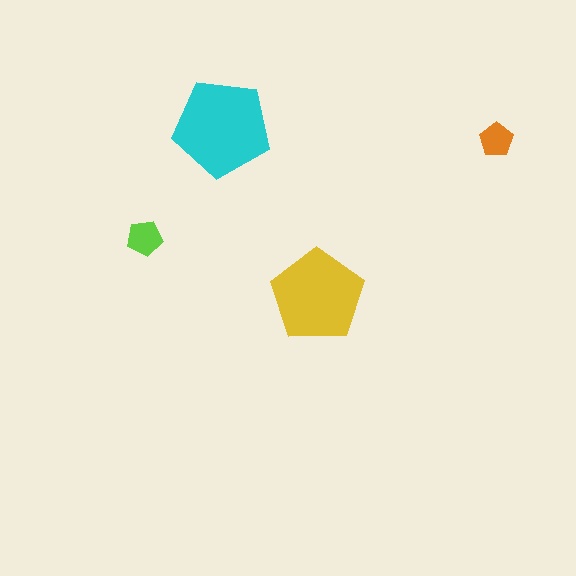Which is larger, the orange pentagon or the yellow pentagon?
The yellow one.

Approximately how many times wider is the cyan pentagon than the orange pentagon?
About 3 times wider.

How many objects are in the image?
There are 4 objects in the image.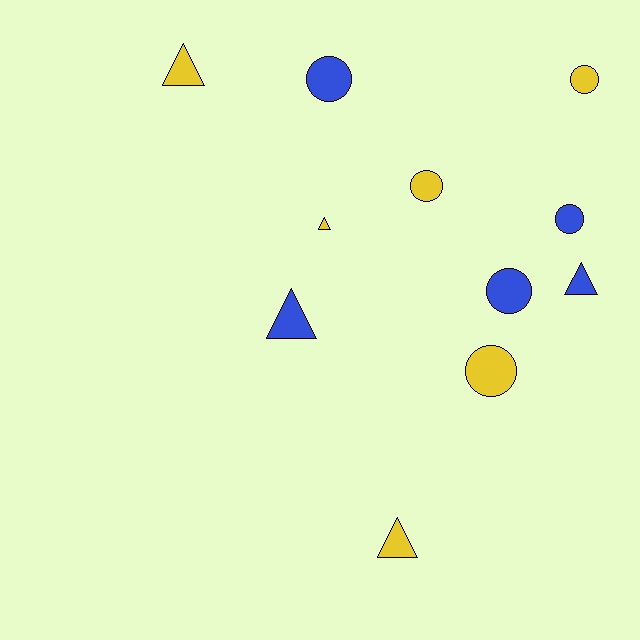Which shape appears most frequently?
Circle, with 6 objects.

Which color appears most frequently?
Yellow, with 6 objects.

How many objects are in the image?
There are 11 objects.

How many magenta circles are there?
There are no magenta circles.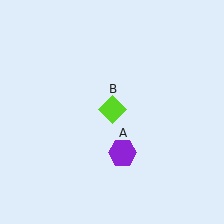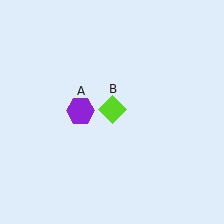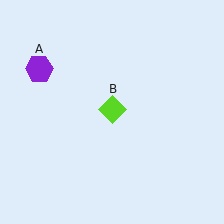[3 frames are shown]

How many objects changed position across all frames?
1 object changed position: purple hexagon (object A).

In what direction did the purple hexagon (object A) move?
The purple hexagon (object A) moved up and to the left.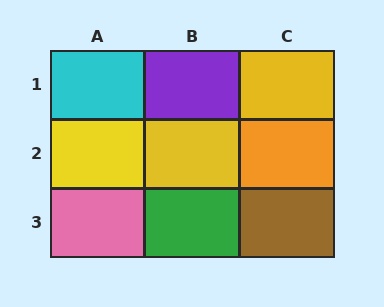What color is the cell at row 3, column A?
Pink.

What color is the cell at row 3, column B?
Green.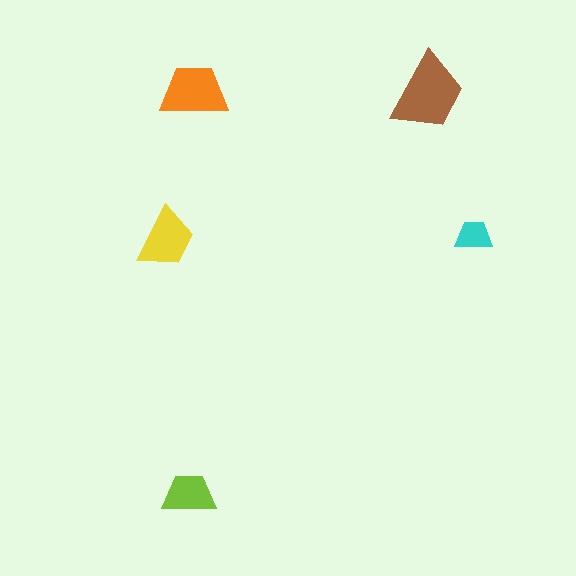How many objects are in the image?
There are 5 objects in the image.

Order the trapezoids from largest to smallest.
the brown one, the orange one, the yellow one, the lime one, the cyan one.